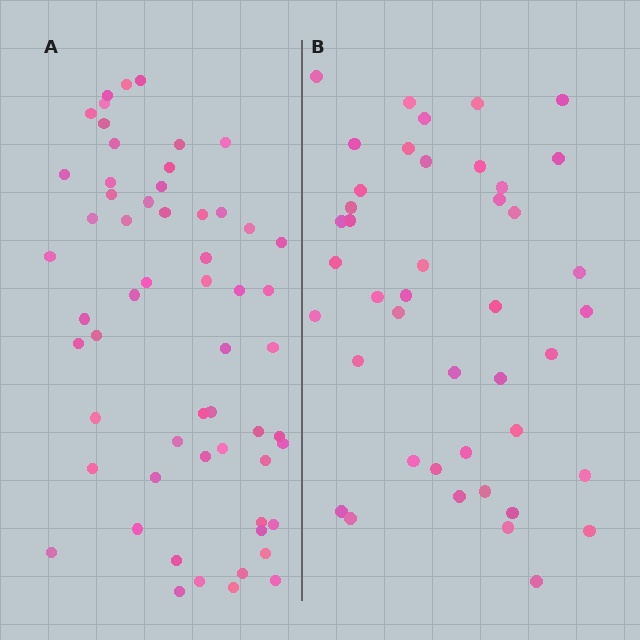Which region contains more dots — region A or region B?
Region A (the left region) has more dots.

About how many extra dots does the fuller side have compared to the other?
Region A has approximately 15 more dots than region B.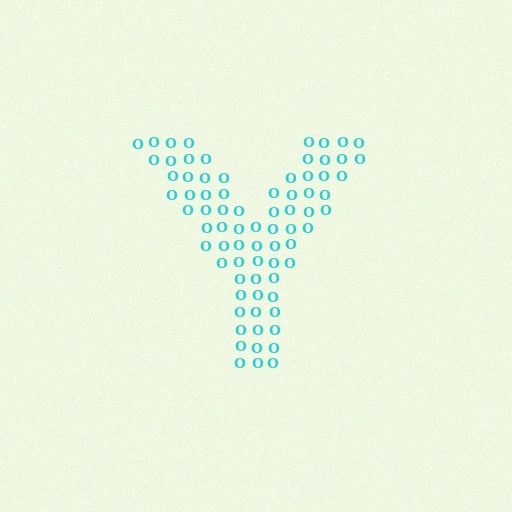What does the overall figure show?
The overall figure shows the letter Y.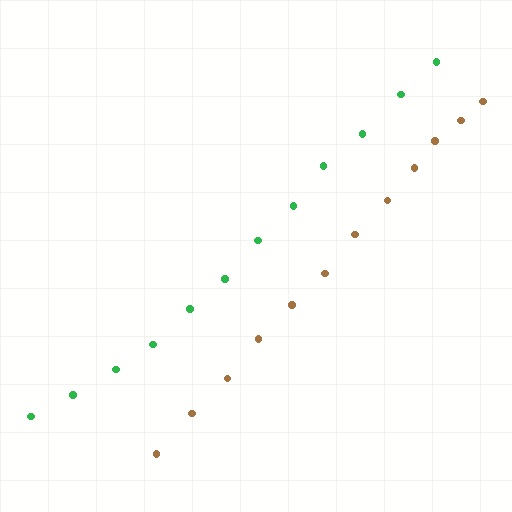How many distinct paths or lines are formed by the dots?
There are 2 distinct paths.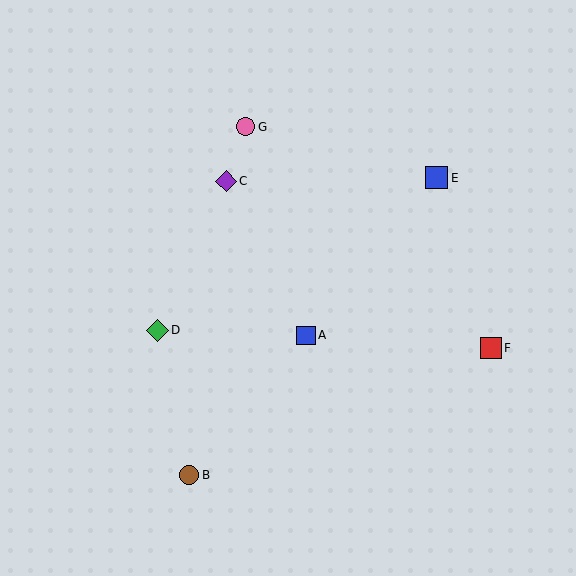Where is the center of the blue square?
The center of the blue square is at (306, 336).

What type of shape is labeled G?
Shape G is a pink circle.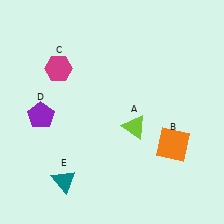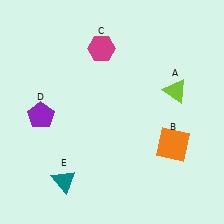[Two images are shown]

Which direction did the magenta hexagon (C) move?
The magenta hexagon (C) moved right.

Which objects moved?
The objects that moved are: the lime triangle (A), the magenta hexagon (C).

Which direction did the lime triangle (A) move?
The lime triangle (A) moved right.